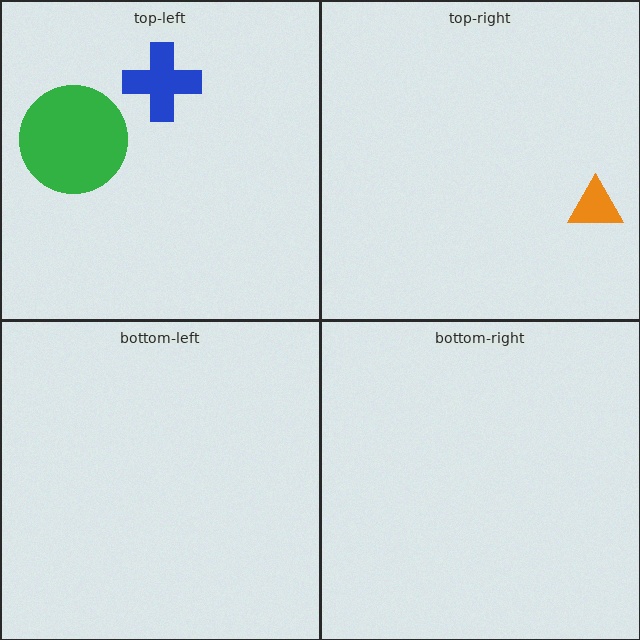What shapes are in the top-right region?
The orange triangle.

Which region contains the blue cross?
The top-left region.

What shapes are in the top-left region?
The green circle, the blue cross.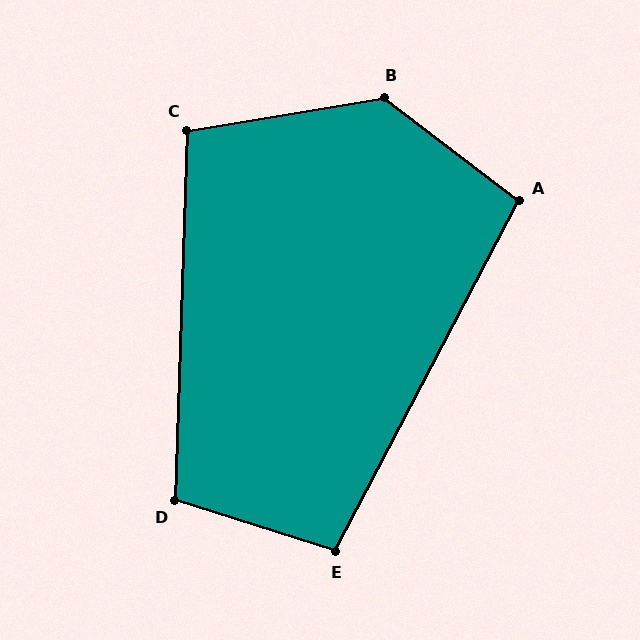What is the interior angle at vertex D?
Approximately 106 degrees (obtuse).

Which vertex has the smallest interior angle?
A, at approximately 100 degrees.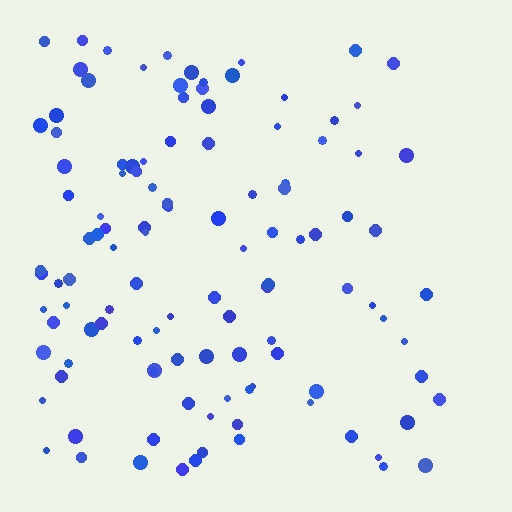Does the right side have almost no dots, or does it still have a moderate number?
Still a moderate number, just noticeably fewer than the left.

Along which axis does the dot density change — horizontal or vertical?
Horizontal.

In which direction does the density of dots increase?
From right to left, with the left side densest.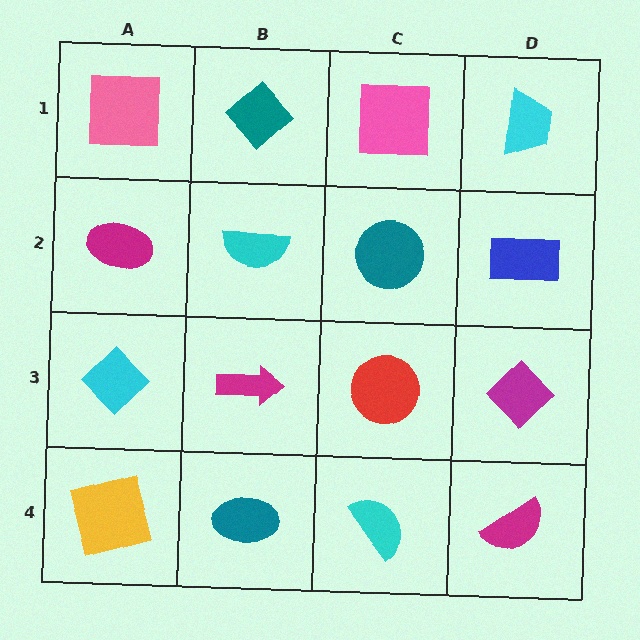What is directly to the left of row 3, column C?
A magenta arrow.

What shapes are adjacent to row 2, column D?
A cyan trapezoid (row 1, column D), a magenta diamond (row 3, column D), a teal circle (row 2, column C).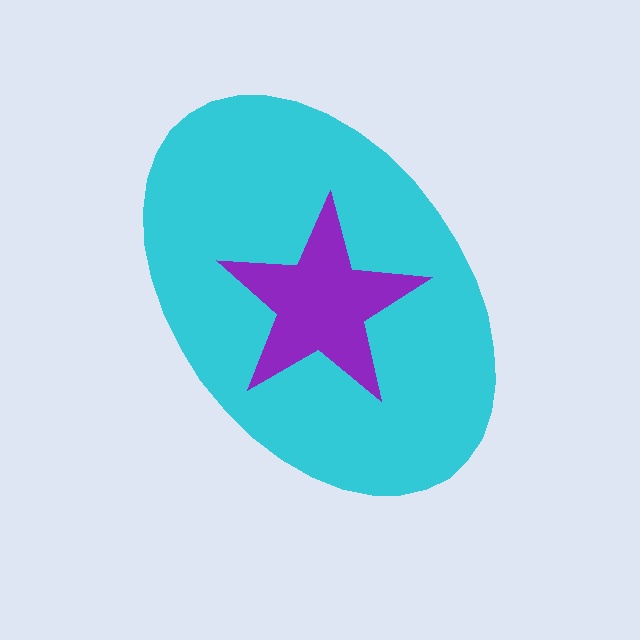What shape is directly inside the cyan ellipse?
The purple star.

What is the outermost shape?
The cyan ellipse.